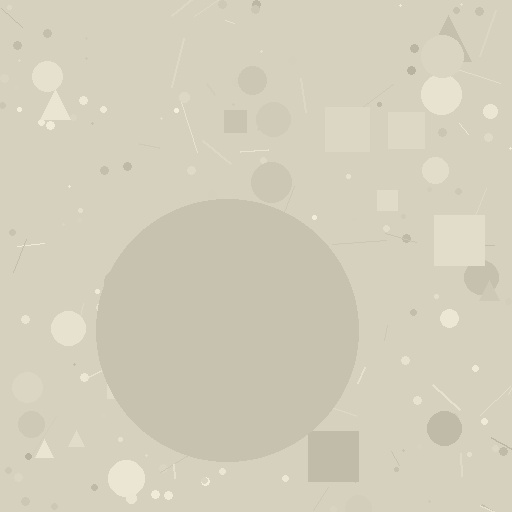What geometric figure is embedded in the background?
A circle is embedded in the background.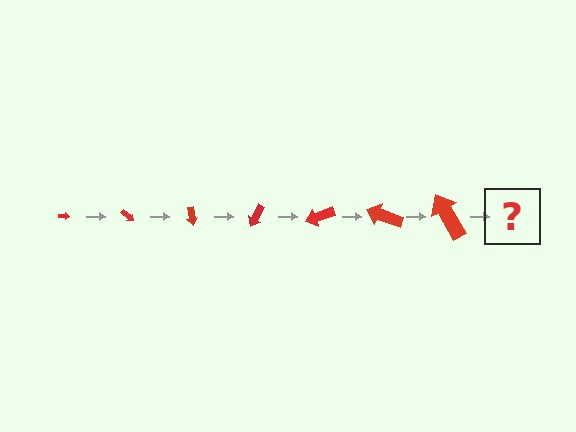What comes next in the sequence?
The next element should be an arrow, larger than the previous one and rotated 280 degrees from the start.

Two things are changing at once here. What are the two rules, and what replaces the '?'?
The two rules are that the arrow grows larger each step and it rotates 40 degrees each step. The '?' should be an arrow, larger than the previous one and rotated 280 degrees from the start.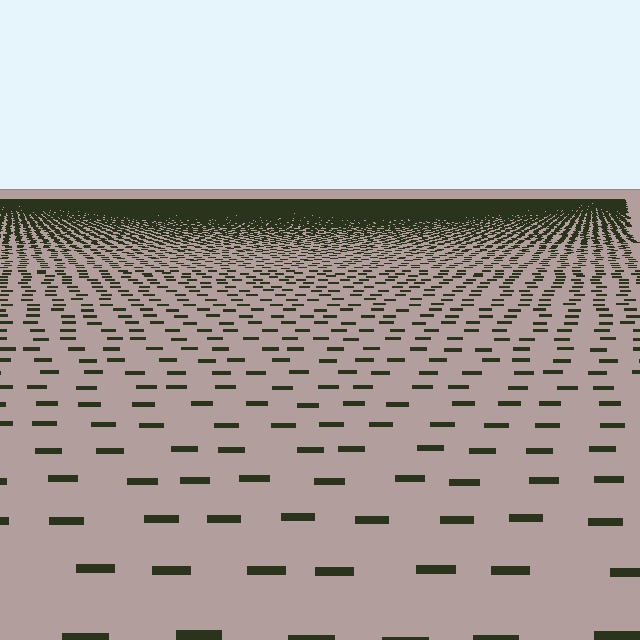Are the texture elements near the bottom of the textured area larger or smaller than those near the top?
Larger. Near the bottom, elements are closer to the viewer and appear at a bigger on-screen size.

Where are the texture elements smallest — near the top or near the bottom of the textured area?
Near the top.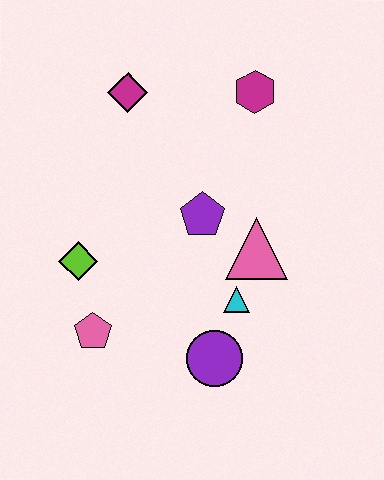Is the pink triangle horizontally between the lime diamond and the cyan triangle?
No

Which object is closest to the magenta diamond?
The magenta hexagon is closest to the magenta diamond.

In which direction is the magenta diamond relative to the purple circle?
The magenta diamond is above the purple circle.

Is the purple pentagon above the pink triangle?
Yes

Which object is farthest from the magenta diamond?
The purple circle is farthest from the magenta diamond.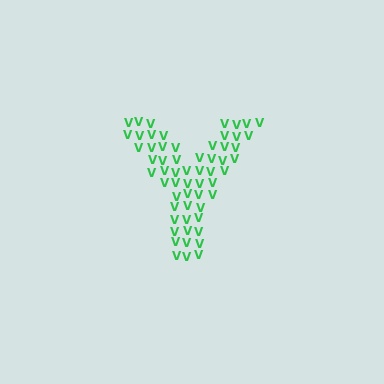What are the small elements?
The small elements are letter V's.